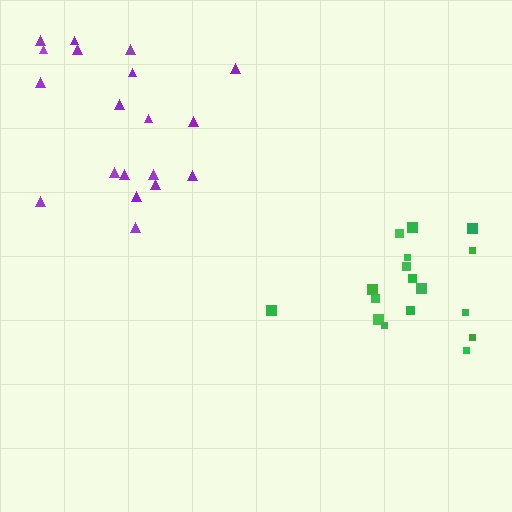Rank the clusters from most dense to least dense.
green, purple.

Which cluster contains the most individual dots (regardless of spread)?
Purple (19).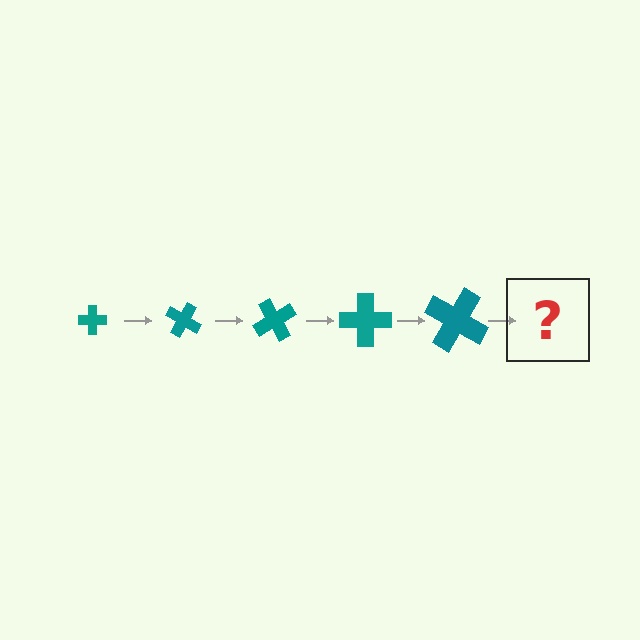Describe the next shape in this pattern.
It should be a cross, larger than the previous one and rotated 150 degrees from the start.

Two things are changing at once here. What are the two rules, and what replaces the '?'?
The two rules are that the cross grows larger each step and it rotates 30 degrees each step. The '?' should be a cross, larger than the previous one and rotated 150 degrees from the start.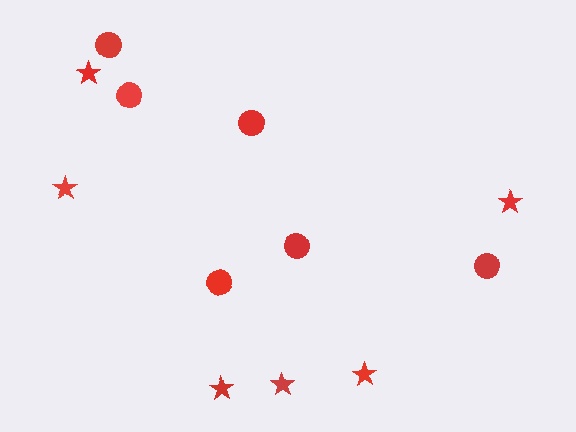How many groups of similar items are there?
There are 2 groups: one group of stars (6) and one group of circles (6).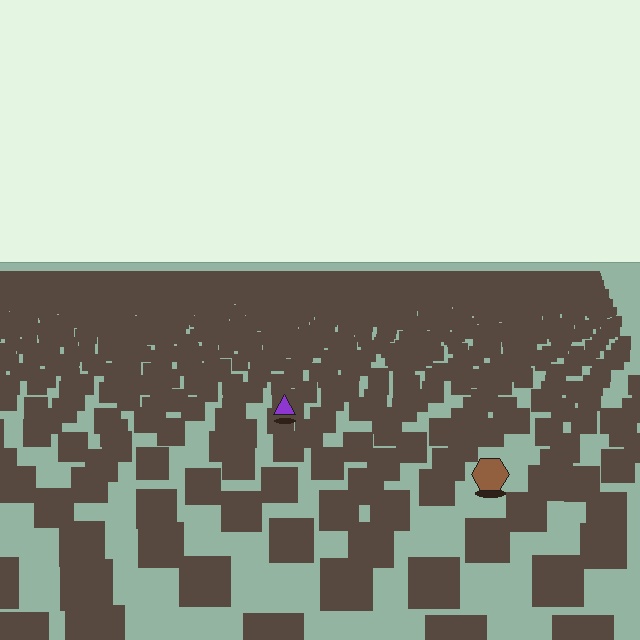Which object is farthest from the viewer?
The purple triangle is farthest from the viewer. It appears smaller and the ground texture around it is denser.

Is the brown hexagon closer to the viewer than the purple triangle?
Yes. The brown hexagon is closer — you can tell from the texture gradient: the ground texture is coarser near it.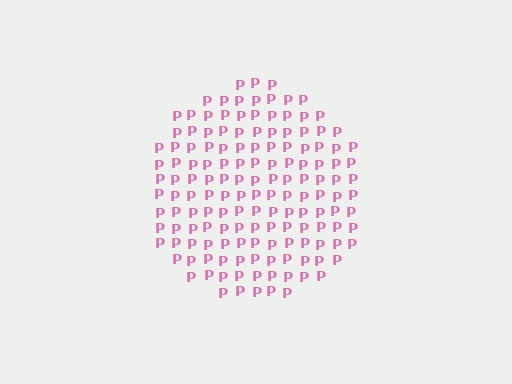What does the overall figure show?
The overall figure shows a circle.